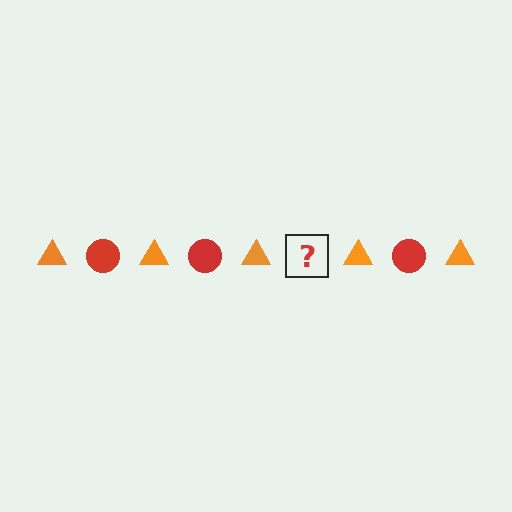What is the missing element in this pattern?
The missing element is a red circle.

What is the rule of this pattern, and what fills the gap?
The rule is that the pattern alternates between orange triangle and red circle. The gap should be filled with a red circle.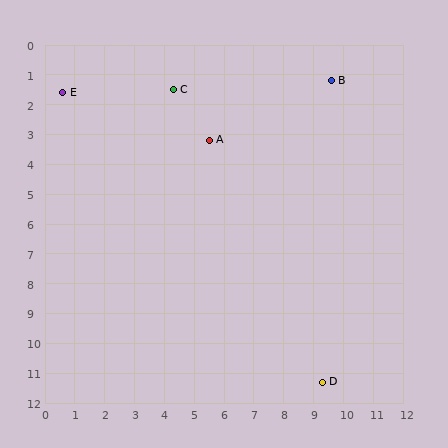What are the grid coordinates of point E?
Point E is at approximately (0.6, 1.6).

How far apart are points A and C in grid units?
Points A and C are about 2.1 grid units apart.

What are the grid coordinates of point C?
Point C is at approximately (4.3, 1.5).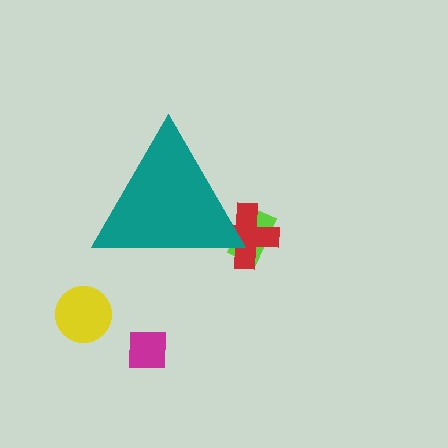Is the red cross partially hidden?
Yes, the red cross is partially hidden behind the teal triangle.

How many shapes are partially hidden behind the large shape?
2 shapes are partially hidden.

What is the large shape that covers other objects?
A teal triangle.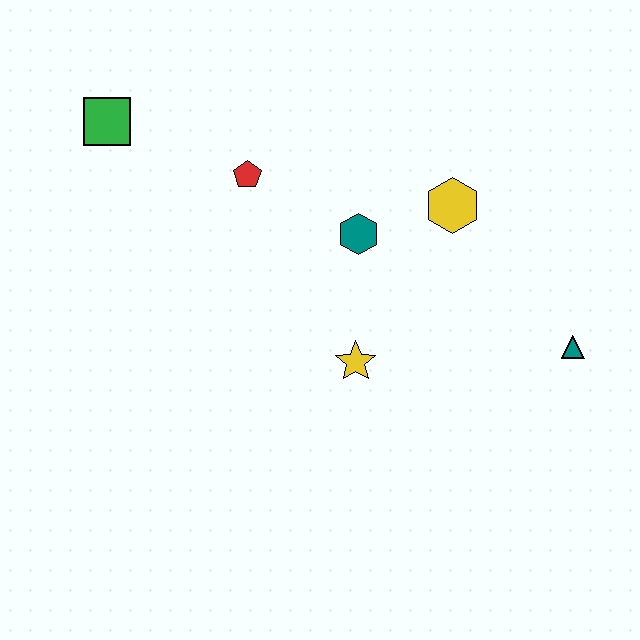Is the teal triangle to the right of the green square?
Yes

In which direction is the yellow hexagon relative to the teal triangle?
The yellow hexagon is above the teal triangle.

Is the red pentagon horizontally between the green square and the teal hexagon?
Yes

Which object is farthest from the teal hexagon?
The green square is farthest from the teal hexagon.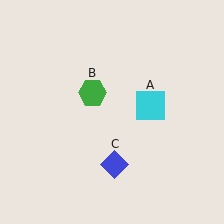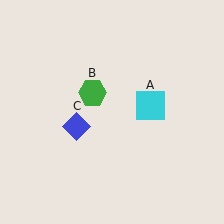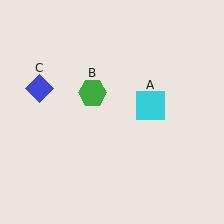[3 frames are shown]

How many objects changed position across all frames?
1 object changed position: blue diamond (object C).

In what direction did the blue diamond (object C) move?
The blue diamond (object C) moved up and to the left.